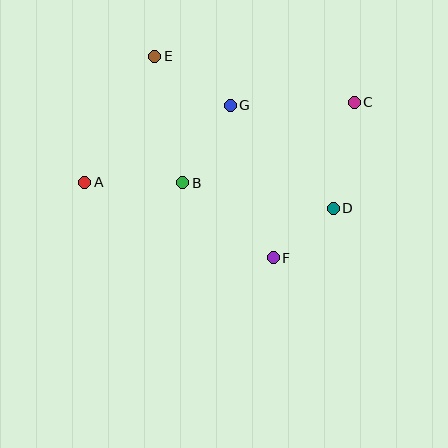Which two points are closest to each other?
Points D and F are closest to each other.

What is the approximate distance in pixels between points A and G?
The distance between A and G is approximately 165 pixels.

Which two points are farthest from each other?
Points A and C are farthest from each other.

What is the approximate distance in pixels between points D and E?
The distance between D and E is approximately 234 pixels.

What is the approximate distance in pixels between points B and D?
The distance between B and D is approximately 152 pixels.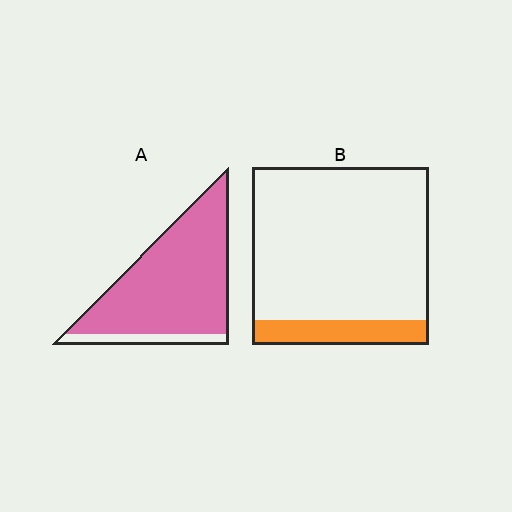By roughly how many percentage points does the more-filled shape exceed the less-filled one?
By roughly 75 percentage points (A over B).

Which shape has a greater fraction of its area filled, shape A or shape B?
Shape A.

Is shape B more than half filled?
No.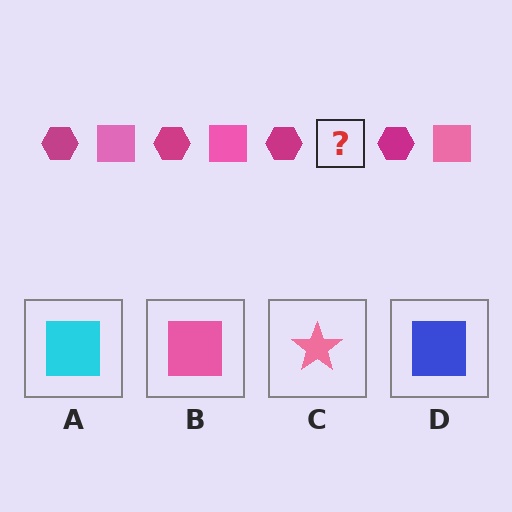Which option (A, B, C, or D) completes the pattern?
B.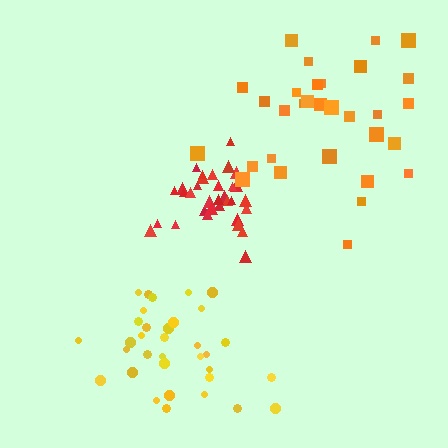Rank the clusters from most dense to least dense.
red, yellow, orange.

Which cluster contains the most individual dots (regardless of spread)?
Yellow (35).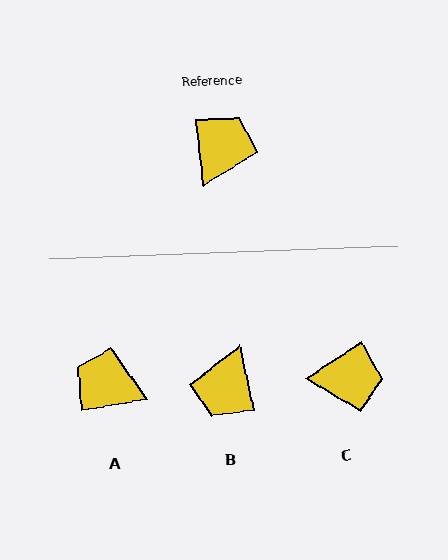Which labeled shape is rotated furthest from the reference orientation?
B, about 174 degrees away.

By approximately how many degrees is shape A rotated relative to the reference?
Approximately 93 degrees counter-clockwise.